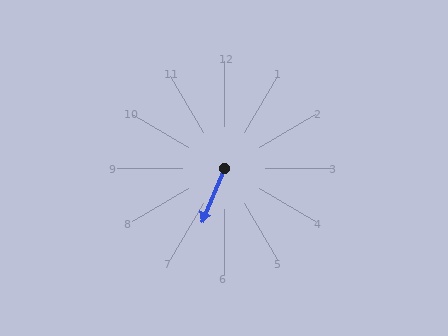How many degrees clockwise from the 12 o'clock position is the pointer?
Approximately 203 degrees.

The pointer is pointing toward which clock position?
Roughly 7 o'clock.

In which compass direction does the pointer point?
Southwest.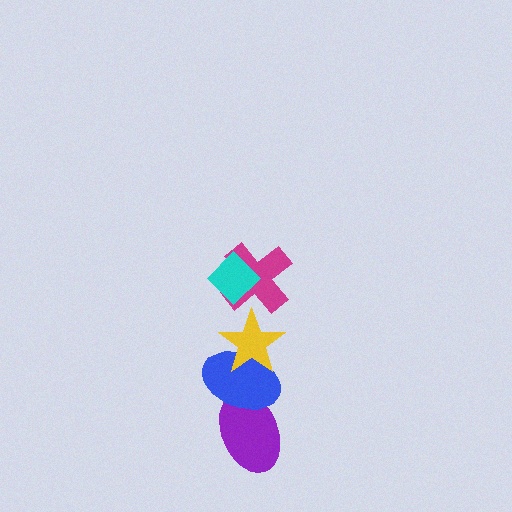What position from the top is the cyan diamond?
The cyan diamond is 1st from the top.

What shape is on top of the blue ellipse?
The yellow star is on top of the blue ellipse.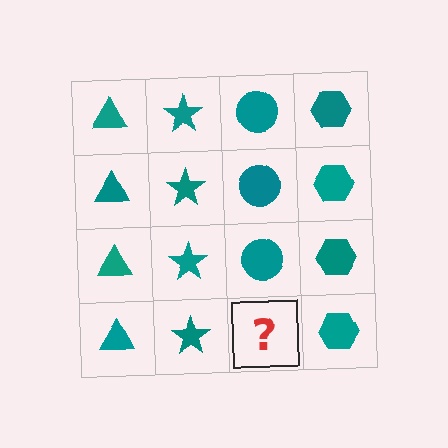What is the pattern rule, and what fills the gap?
The rule is that each column has a consistent shape. The gap should be filled with a teal circle.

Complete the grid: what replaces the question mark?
The question mark should be replaced with a teal circle.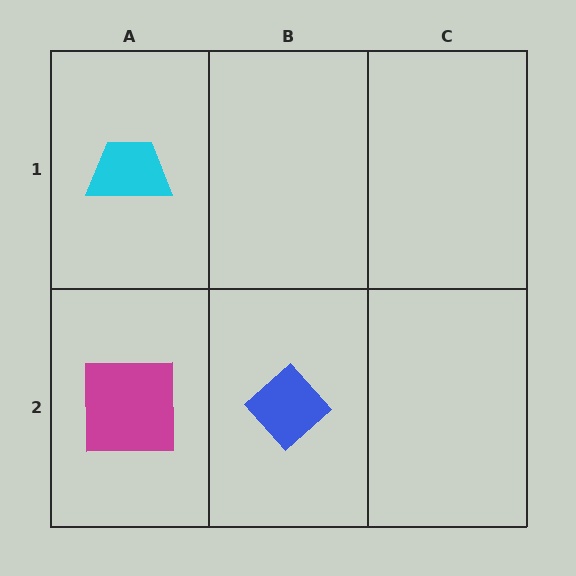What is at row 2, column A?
A magenta square.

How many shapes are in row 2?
2 shapes.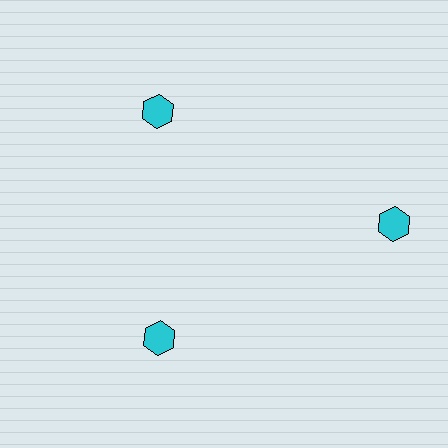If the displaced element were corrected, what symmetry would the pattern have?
It would have 3-fold rotational symmetry — the pattern would map onto itself every 120 degrees.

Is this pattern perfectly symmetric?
No. The 3 cyan hexagons are arranged in a ring, but one element near the 3 o'clock position is pushed outward from the center, breaking the 3-fold rotational symmetry.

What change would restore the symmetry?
The symmetry would be restored by moving it inward, back onto the ring so that all 3 hexagons sit at equal angles and equal distance from the center.